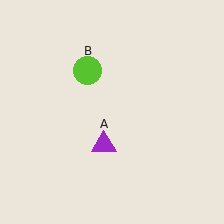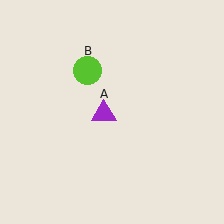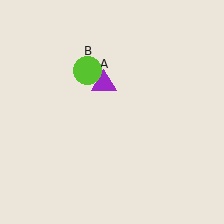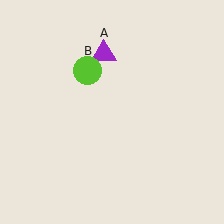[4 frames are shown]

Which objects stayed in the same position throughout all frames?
Lime circle (object B) remained stationary.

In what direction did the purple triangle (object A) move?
The purple triangle (object A) moved up.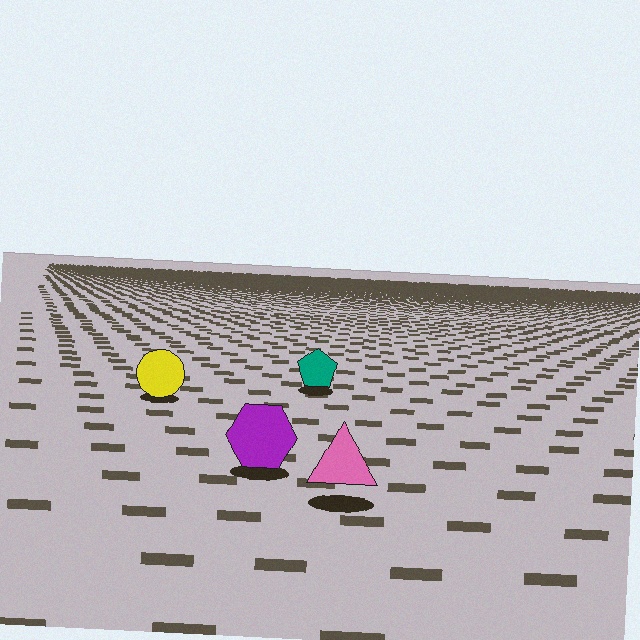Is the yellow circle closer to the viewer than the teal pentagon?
Yes. The yellow circle is closer — you can tell from the texture gradient: the ground texture is coarser near it.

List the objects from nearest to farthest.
From nearest to farthest: the pink triangle, the purple hexagon, the yellow circle, the teal pentagon.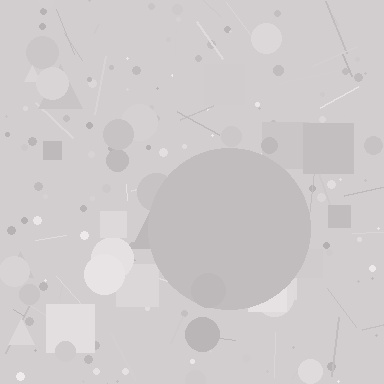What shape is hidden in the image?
A circle is hidden in the image.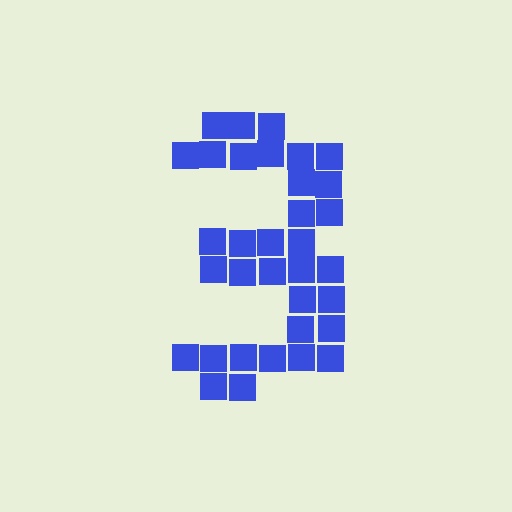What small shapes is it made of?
It is made of small squares.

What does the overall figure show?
The overall figure shows the digit 3.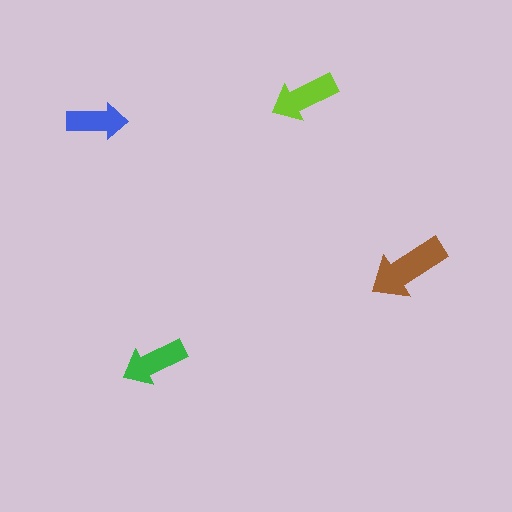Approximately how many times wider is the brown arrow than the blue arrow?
About 1.5 times wider.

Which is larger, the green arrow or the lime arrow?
The lime one.